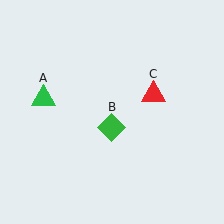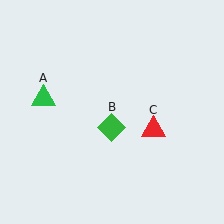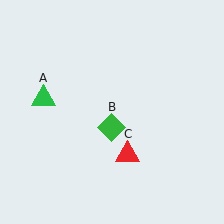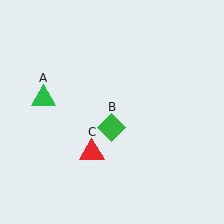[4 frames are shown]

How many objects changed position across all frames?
1 object changed position: red triangle (object C).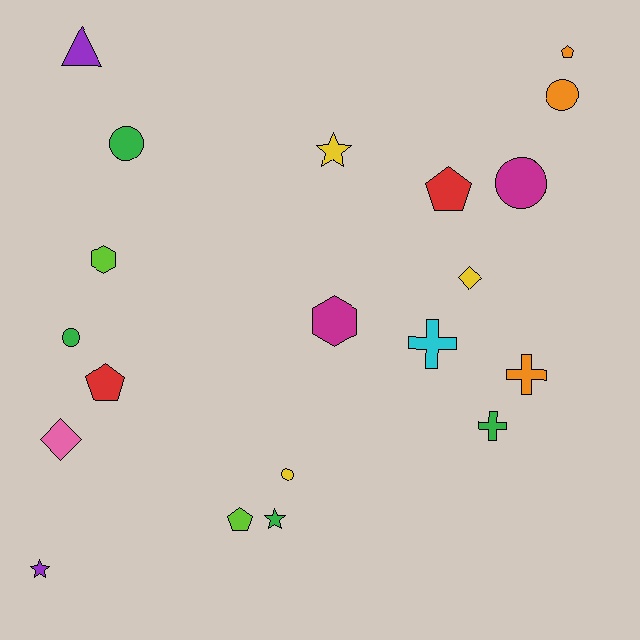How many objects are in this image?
There are 20 objects.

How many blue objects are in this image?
There are no blue objects.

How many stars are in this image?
There are 3 stars.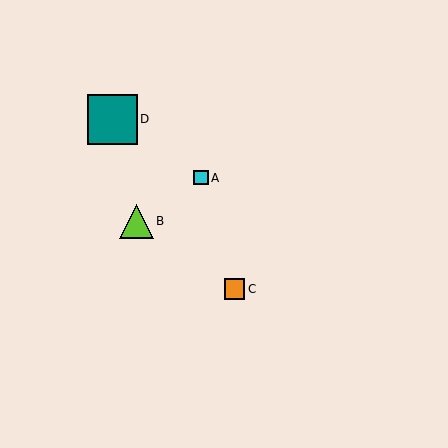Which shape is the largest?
The teal square (labeled D) is the largest.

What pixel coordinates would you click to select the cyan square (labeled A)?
Click at (201, 178) to select the cyan square A.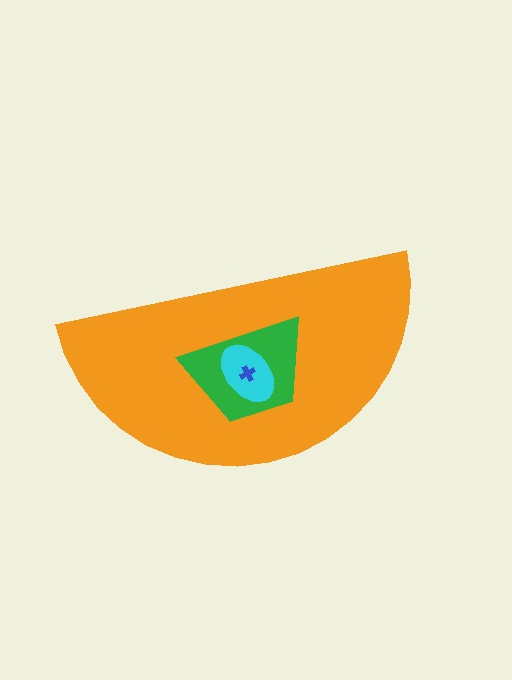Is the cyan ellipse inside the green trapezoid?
Yes.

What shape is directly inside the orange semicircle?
The green trapezoid.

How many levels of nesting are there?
4.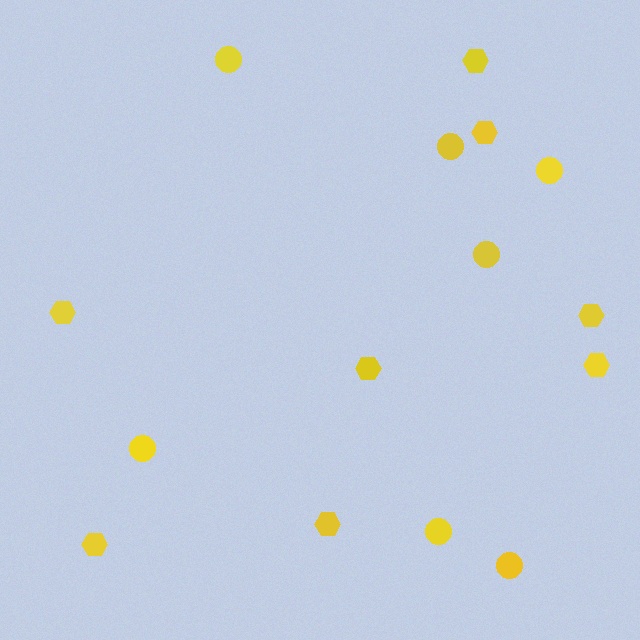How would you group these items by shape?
There are 2 groups: one group of circles (7) and one group of hexagons (8).